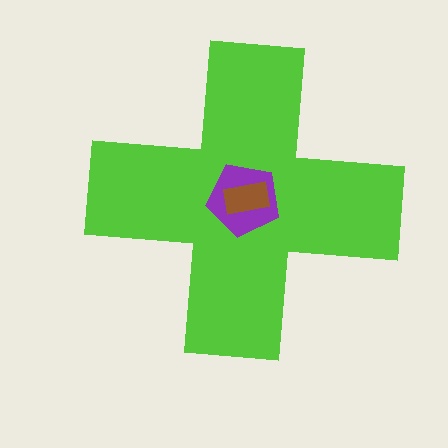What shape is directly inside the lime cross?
The purple pentagon.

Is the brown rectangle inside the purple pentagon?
Yes.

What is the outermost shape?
The lime cross.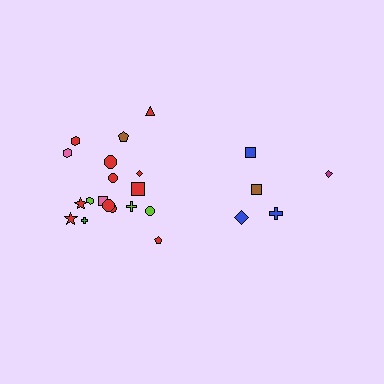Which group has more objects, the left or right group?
The left group.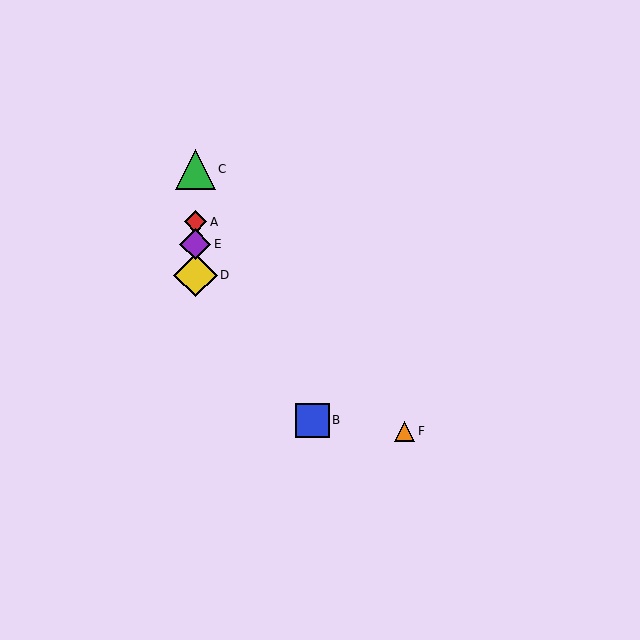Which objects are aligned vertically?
Objects A, C, D, E are aligned vertically.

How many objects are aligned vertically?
4 objects (A, C, D, E) are aligned vertically.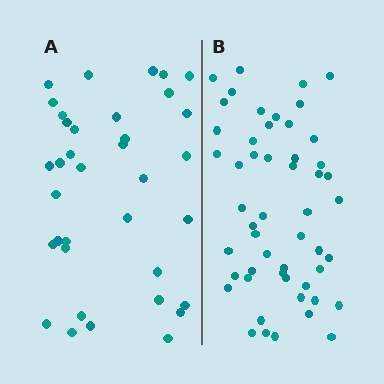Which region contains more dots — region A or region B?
Region B (the right region) has more dots.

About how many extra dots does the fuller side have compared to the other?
Region B has approximately 15 more dots than region A.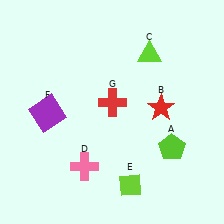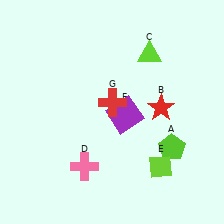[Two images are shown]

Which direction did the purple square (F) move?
The purple square (F) moved right.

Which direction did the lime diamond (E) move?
The lime diamond (E) moved right.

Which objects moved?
The objects that moved are: the lime diamond (E), the purple square (F).